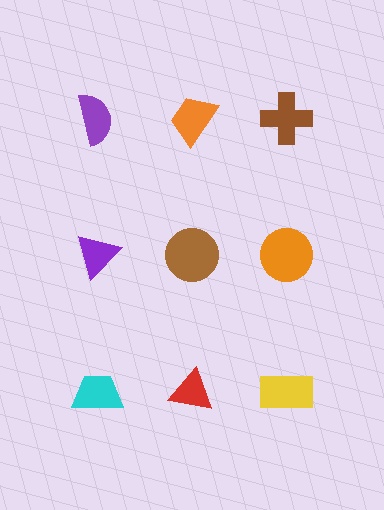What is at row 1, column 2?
An orange trapezoid.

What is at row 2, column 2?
A brown circle.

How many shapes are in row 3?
3 shapes.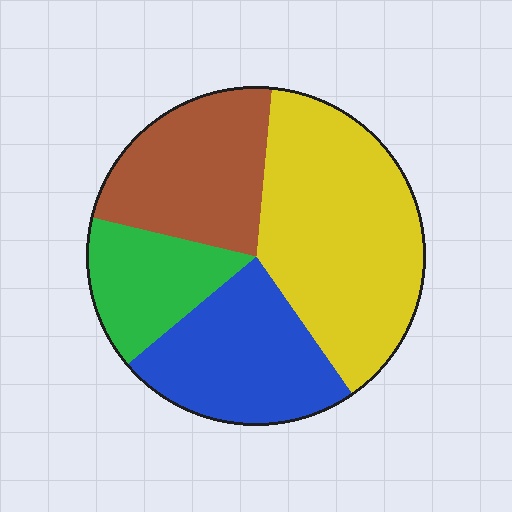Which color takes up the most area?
Yellow, at roughly 40%.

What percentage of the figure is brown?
Brown covers 23% of the figure.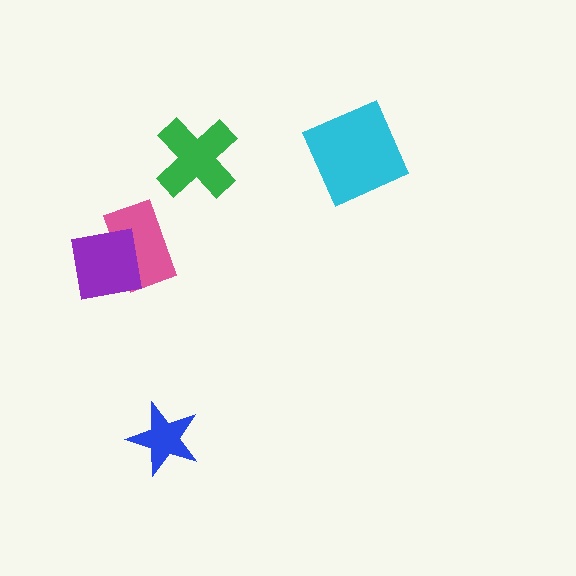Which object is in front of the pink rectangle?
The purple square is in front of the pink rectangle.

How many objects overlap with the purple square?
1 object overlaps with the purple square.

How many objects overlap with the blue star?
0 objects overlap with the blue star.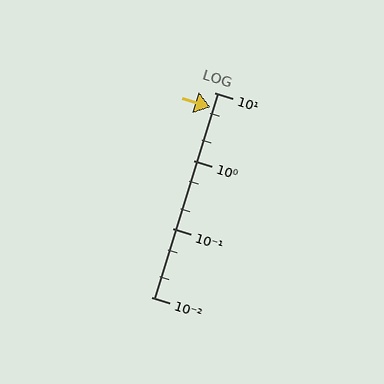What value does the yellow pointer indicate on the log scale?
The pointer indicates approximately 6.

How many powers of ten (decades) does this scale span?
The scale spans 3 decades, from 0.01 to 10.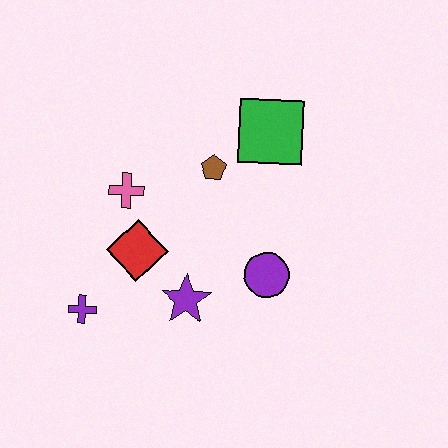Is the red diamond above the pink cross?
No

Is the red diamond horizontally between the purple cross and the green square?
Yes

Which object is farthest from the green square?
The purple cross is farthest from the green square.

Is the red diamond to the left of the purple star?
Yes